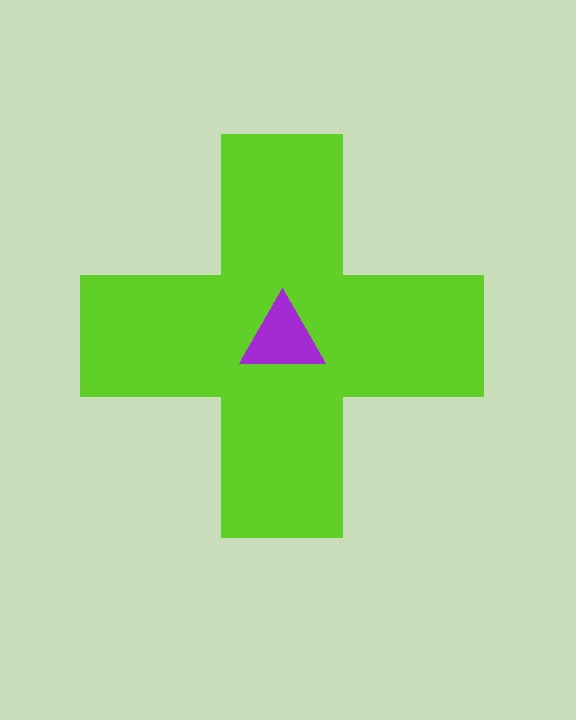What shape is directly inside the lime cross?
The purple triangle.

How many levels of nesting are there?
2.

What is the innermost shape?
The purple triangle.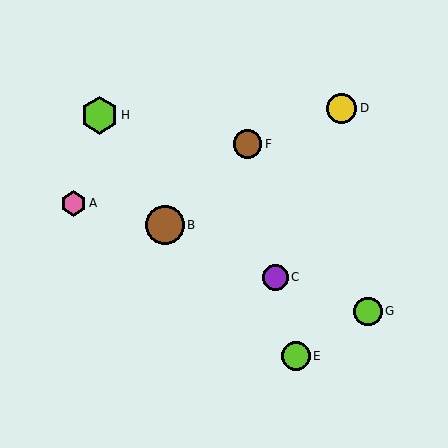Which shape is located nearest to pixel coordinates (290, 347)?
The lime circle (labeled E) at (296, 356) is nearest to that location.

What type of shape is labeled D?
Shape D is a yellow circle.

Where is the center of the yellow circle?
The center of the yellow circle is at (342, 108).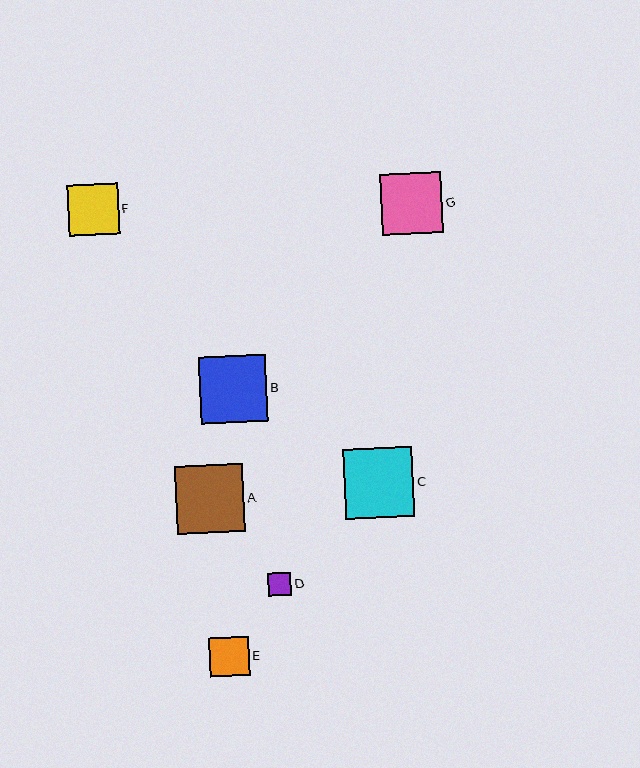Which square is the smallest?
Square D is the smallest with a size of approximately 23 pixels.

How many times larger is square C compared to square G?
Square C is approximately 1.1 times the size of square G.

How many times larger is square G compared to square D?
Square G is approximately 2.7 times the size of square D.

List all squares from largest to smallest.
From largest to smallest: C, A, B, G, F, E, D.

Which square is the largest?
Square C is the largest with a size of approximately 70 pixels.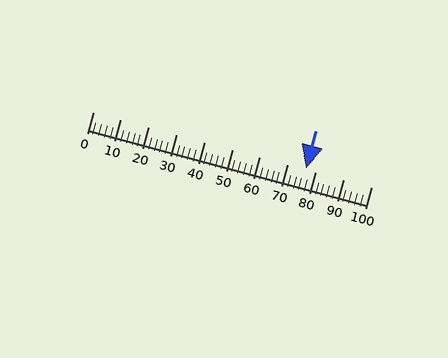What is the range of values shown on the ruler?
The ruler shows values from 0 to 100.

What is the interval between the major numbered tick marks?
The major tick marks are spaced 10 units apart.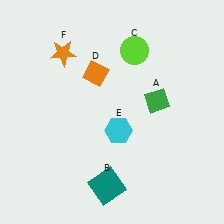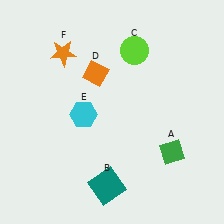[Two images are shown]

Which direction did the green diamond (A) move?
The green diamond (A) moved down.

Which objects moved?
The objects that moved are: the green diamond (A), the cyan hexagon (E).